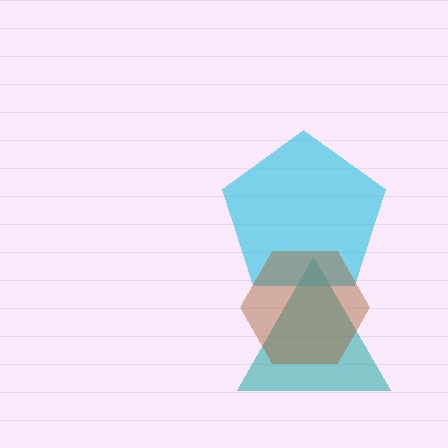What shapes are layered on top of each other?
The layered shapes are: a teal triangle, a cyan pentagon, a brown hexagon.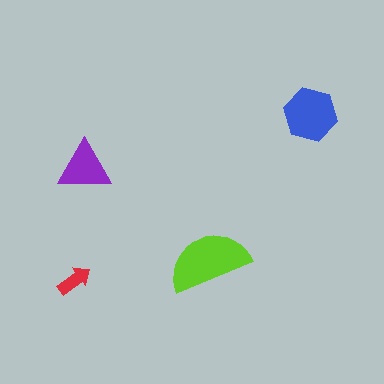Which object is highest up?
The blue hexagon is topmost.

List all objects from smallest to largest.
The red arrow, the purple triangle, the blue hexagon, the lime semicircle.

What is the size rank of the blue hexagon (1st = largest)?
2nd.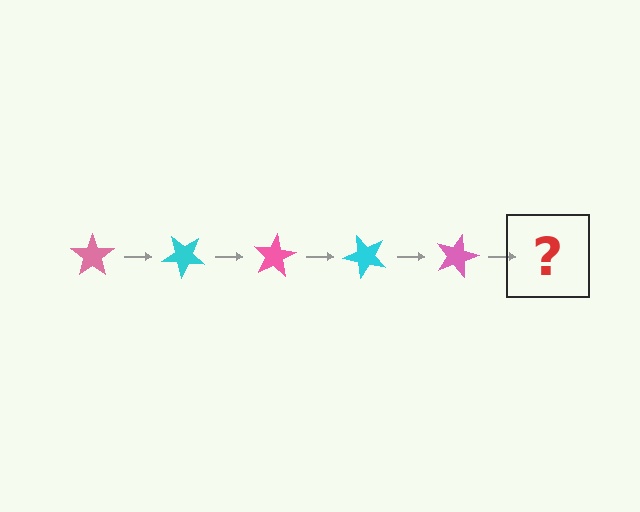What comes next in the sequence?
The next element should be a cyan star, rotated 200 degrees from the start.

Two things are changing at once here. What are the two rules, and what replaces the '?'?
The two rules are that it rotates 40 degrees each step and the color cycles through pink and cyan. The '?' should be a cyan star, rotated 200 degrees from the start.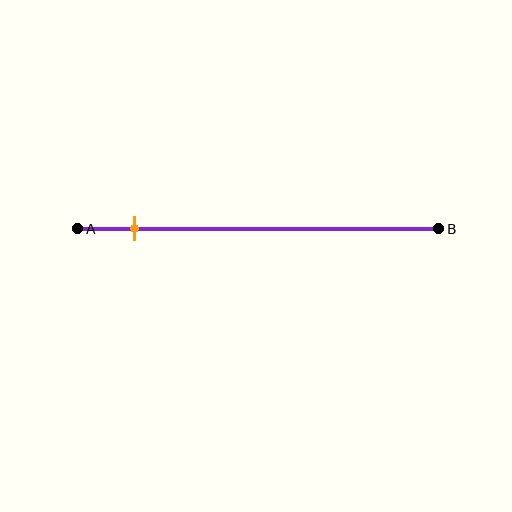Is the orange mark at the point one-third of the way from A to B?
No, the mark is at about 15% from A, not at the 33% one-third point.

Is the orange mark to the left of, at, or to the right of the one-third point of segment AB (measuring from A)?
The orange mark is to the left of the one-third point of segment AB.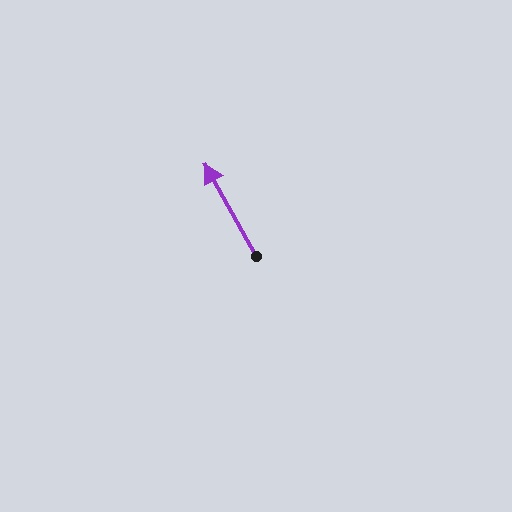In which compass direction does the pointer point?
Northwest.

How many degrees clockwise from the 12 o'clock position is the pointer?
Approximately 331 degrees.